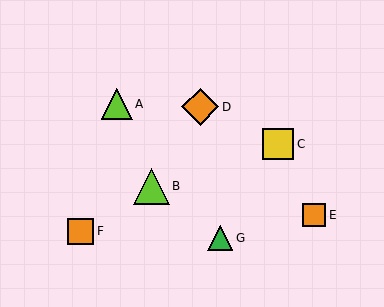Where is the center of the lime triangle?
The center of the lime triangle is at (151, 186).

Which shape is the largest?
The orange diamond (labeled D) is the largest.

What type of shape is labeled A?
Shape A is a lime triangle.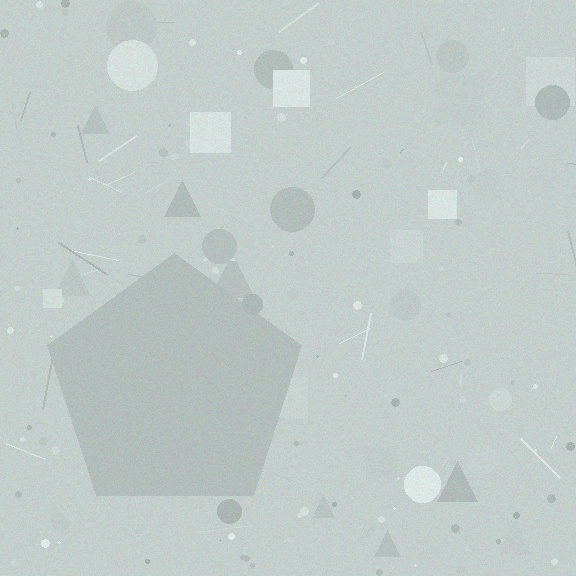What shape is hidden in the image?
A pentagon is hidden in the image.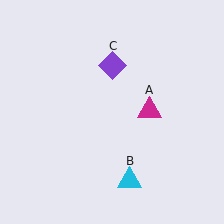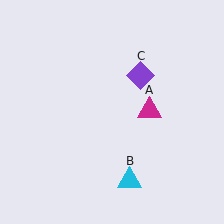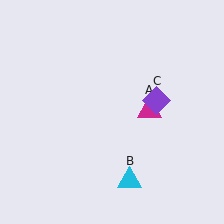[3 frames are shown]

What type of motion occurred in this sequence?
The purple diamond (object C) rotated clockwise around the center of the scene.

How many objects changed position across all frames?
1 object changed position: purple diamond (object C).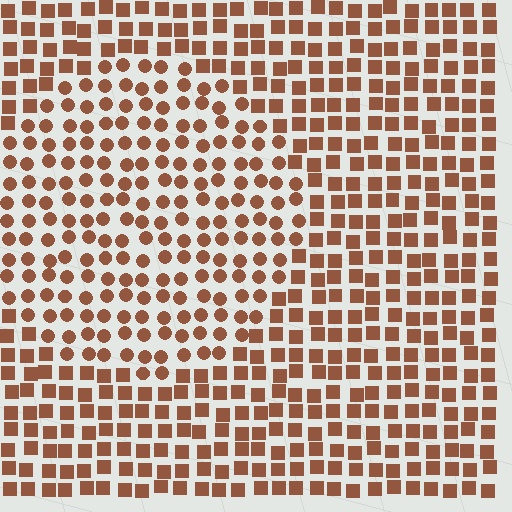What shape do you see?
I see a circle.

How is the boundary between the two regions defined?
The boundary is defined by a change in element shape: circles inside vs. squares outside. All elements share the same color and spacing.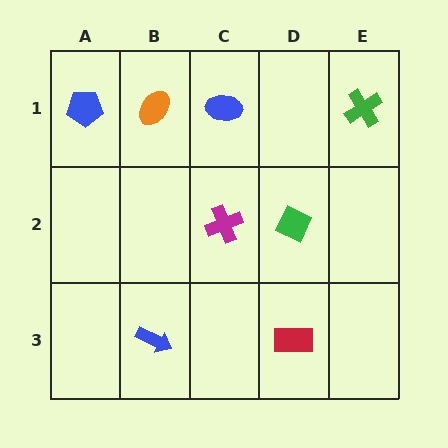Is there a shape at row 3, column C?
No, that cell is empty.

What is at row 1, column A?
A blue pentagon.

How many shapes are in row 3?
2 shapes.